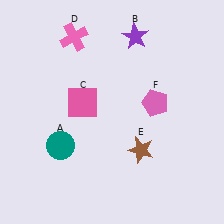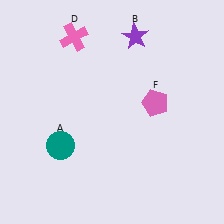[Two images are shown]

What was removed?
The pink square (C), the brown star (E) were removed in Image 2.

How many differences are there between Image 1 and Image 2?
There are 2 differences between the two images.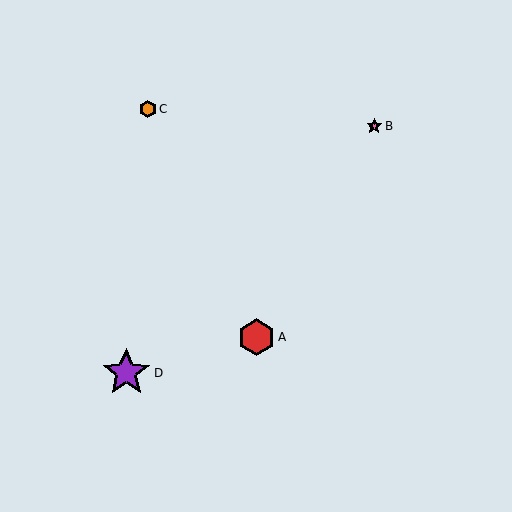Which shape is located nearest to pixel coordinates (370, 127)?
The pink star (labeled B) at (374, 126) is nearest to that location.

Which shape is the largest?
The purple star (labeled D) is the largest.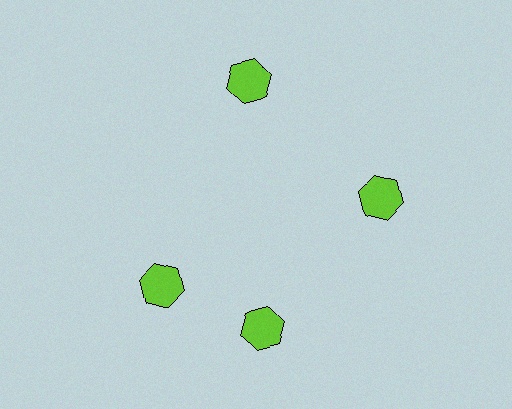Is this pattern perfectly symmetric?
No. The 4 lime hexagons are arranged in a ring, but one element near the 9 o'clock position is rotated out of alignment along the ring, breaking the 4-fold rotational symmetry.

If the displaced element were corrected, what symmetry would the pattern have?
It would have 4-fold rotational symmetry — the pattern would map onto itself every 90 degrees.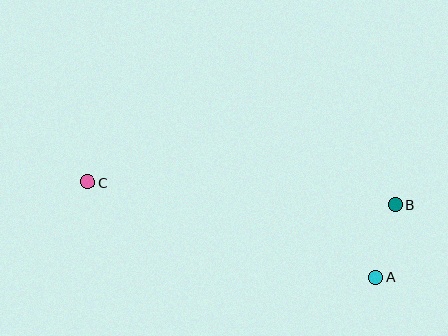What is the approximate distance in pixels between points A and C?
The distance between A and C is approximately 303 pixels.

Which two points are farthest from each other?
Points B and C are farthest from each other.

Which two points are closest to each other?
Points A and B are closest to each other.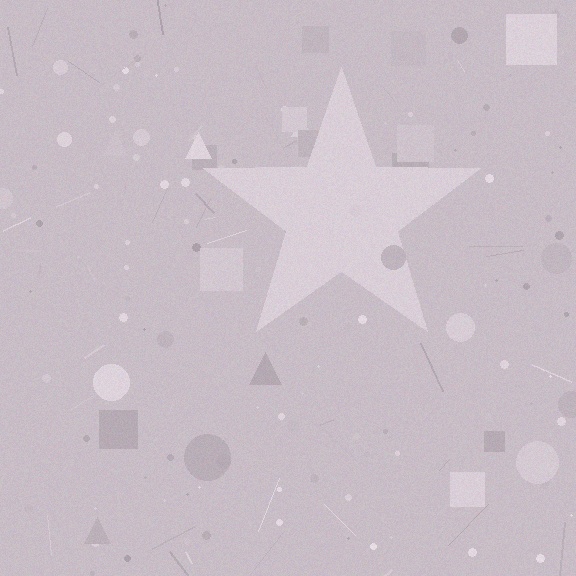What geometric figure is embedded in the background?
A star is embedded in the background.